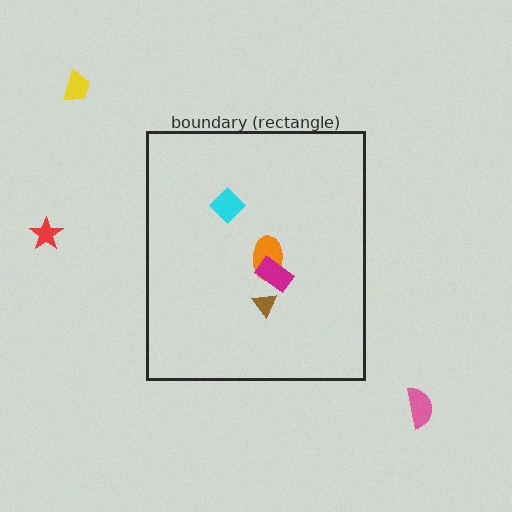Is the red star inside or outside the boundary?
Outside.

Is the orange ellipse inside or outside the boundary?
Inside.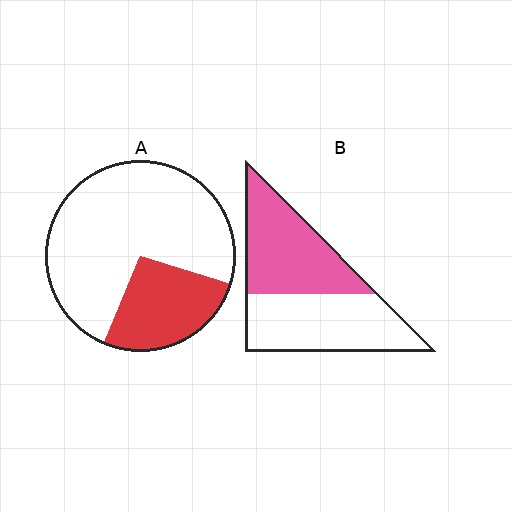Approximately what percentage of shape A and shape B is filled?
A is approximately 25% and B is approximately 50%.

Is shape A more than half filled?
No.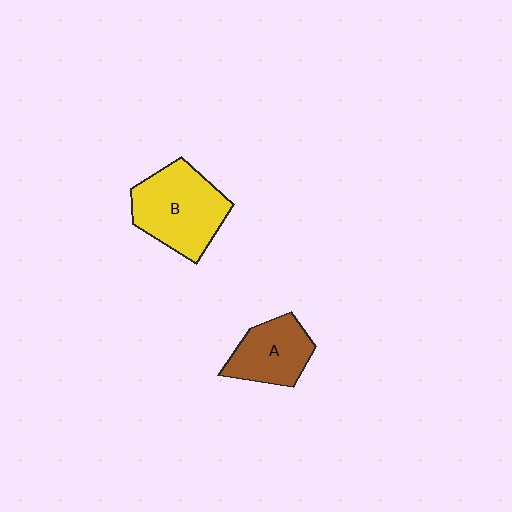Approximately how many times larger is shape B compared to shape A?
Approximately 1.5 times.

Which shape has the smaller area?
Shape A (brown).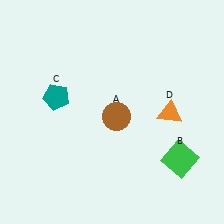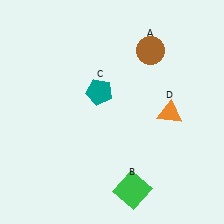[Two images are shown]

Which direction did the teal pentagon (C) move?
The teal pentagon (C) moved right.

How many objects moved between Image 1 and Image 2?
3 objects moved between the two images.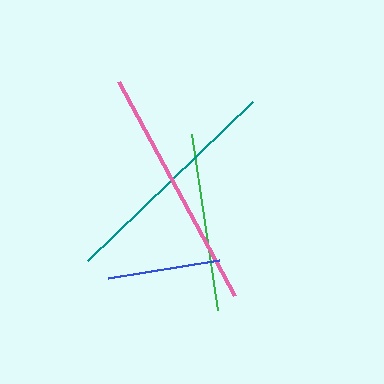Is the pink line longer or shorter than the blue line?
The pink line is longer than the blue line.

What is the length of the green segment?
The green segment is approximately 178 pixels long.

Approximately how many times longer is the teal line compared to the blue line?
The teal line is approximately 2.0 times the length of the blue line.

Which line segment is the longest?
The pink line is the longest at approximately 243 pixels.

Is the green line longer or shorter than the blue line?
The green line is longer than the blue line.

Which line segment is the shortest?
The blue line is the shortest at approximately 112 pixels.